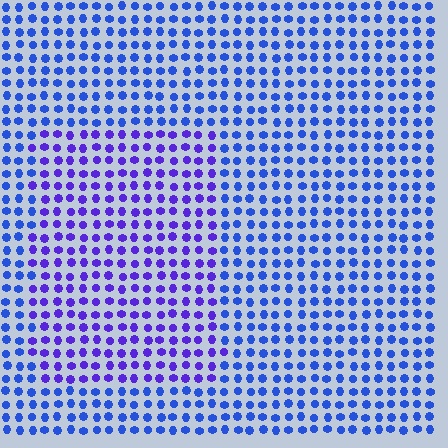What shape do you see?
I see a rectangle.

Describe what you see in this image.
The image is filled with small blue elements in a uniform arrangement. A rectangle-shaped region is visible where the elements are tinted to a slightly different hue, forming a subtle color boundary.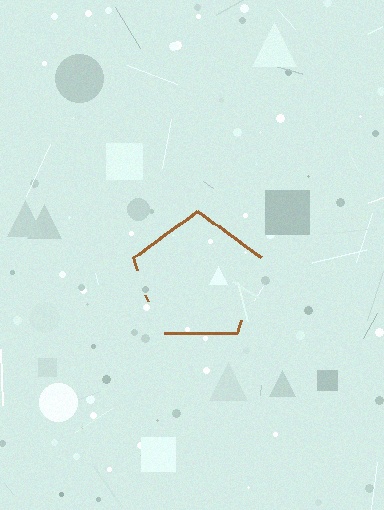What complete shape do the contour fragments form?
The contour fragments form a pentagon.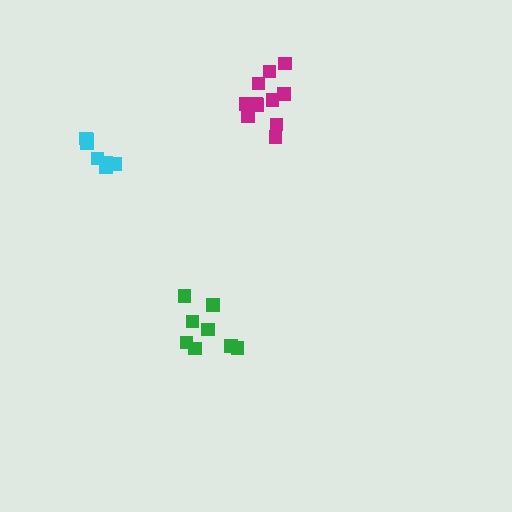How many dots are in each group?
Group 1: 8 dots, Group 2: 11 dots, Group 3: 7 dots (26 total).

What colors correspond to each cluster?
The clusters are colored: green, magenta, cyan.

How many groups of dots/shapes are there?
There are 3 groups.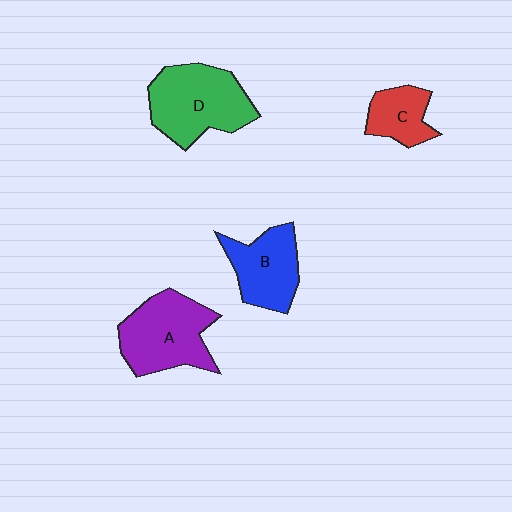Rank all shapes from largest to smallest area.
From largest to smallest: D (green), A (purple), B (blue), C (red).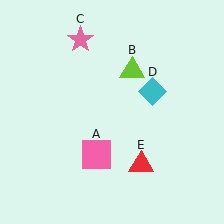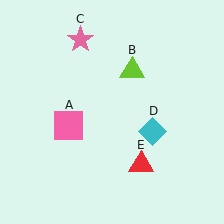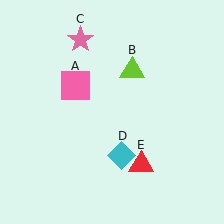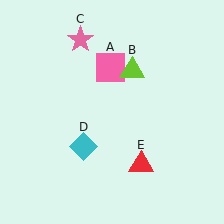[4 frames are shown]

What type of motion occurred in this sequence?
The pink square (object A), cyan diamond (object D) rotated clockwise around the center of the scene.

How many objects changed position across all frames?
2 objects changed position: pink square (object A), cyan diamond (object D).